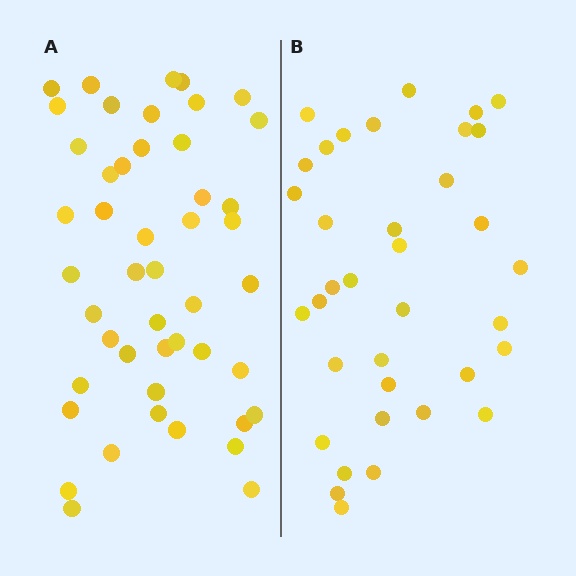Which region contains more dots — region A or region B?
Region A (the left region) has more dots.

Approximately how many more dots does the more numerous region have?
Region A has roughly 12 or so more dots than region B.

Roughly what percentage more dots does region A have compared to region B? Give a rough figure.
About 30% more.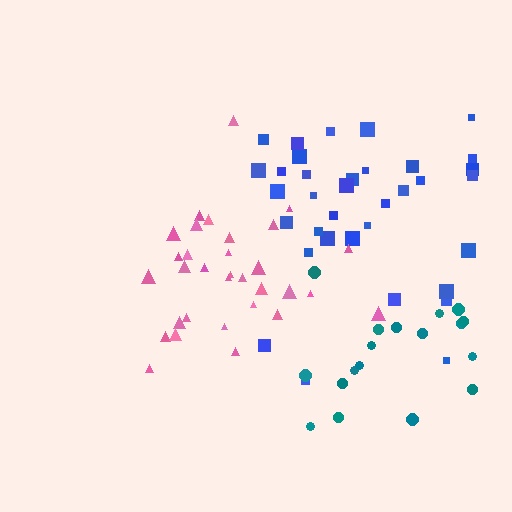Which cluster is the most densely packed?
Pink.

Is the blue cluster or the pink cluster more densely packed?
Pink.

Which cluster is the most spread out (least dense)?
Teal.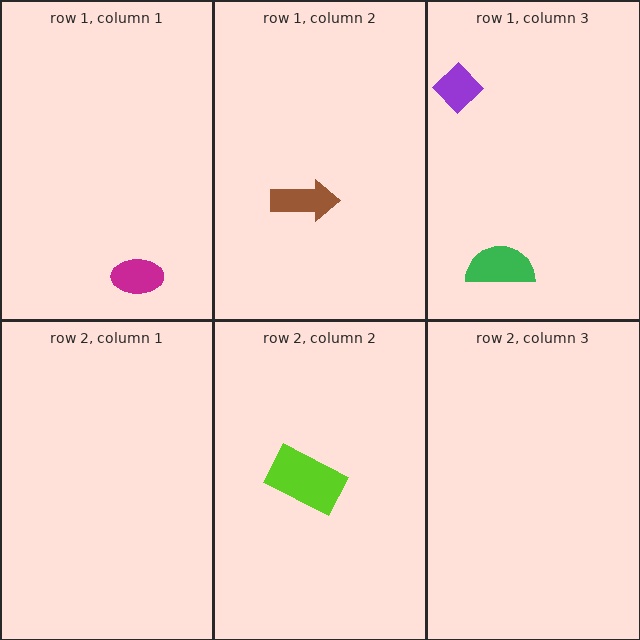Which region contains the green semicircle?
The row 1, column 3 region.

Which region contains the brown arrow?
The row 1, column 2 region.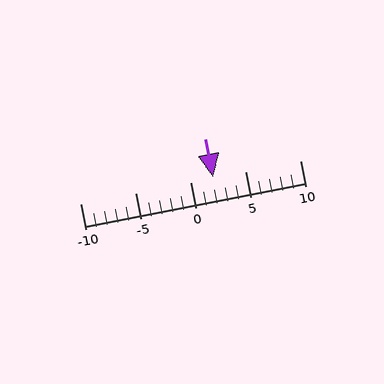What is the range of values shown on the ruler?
The ruler shows values from -10 to 10.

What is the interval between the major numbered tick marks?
The major tick marks are spaced 5 units apart.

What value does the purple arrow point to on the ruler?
The purple arrow points to approximately 2.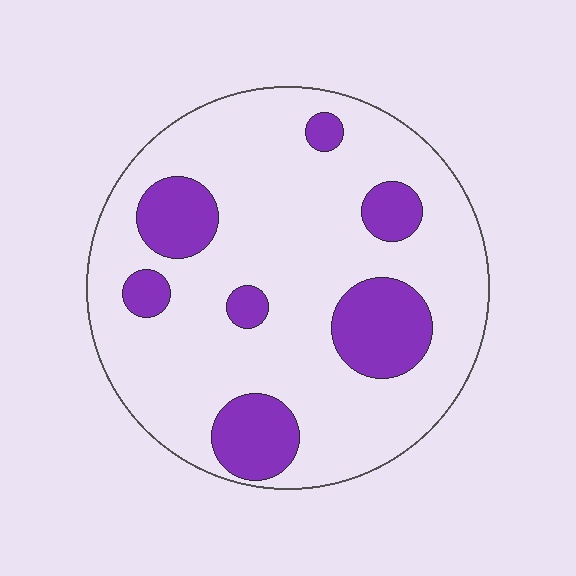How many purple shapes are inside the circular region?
7.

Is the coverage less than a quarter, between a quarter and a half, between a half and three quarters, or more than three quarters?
Less than a quarter.